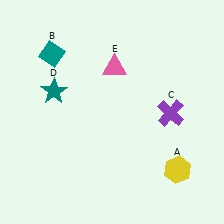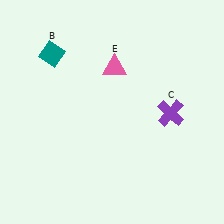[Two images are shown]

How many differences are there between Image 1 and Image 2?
There are 2 differences between the two images.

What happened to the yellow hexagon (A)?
The yellow hexagon (A) was removed in Image 2. It was in the bottom-right area of Image 1.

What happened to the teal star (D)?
The teal star (D) was removed in Image 2. It was in the top-left area of Image 1.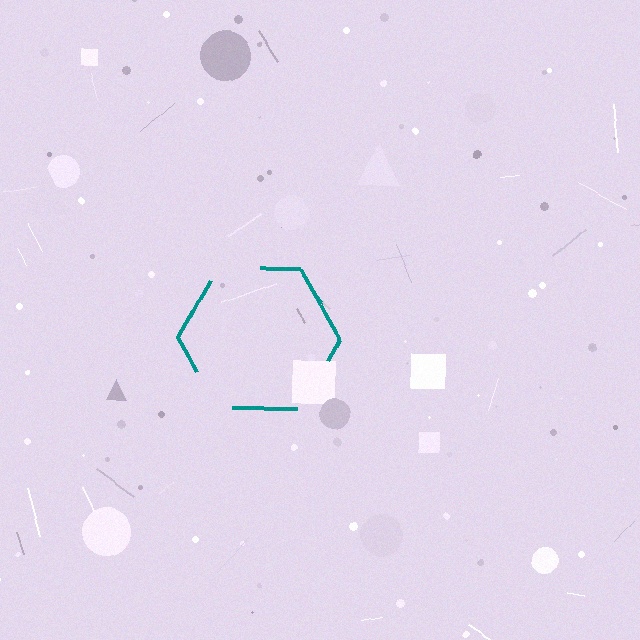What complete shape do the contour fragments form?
The contour fragments form a hexagon.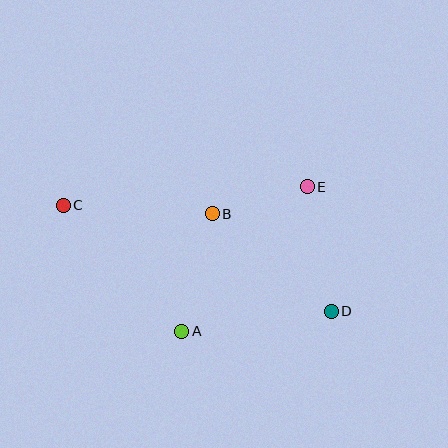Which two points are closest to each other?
Points B and E are closest to each other.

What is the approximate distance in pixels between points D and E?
The distance between D and E is approximately 127 pixels.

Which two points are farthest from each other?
Points C and D are farthest from each other.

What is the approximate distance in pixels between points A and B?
The distance between A and B is approximately 121 pixels.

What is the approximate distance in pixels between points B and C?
The distance between B and C is approximately 149 pixels.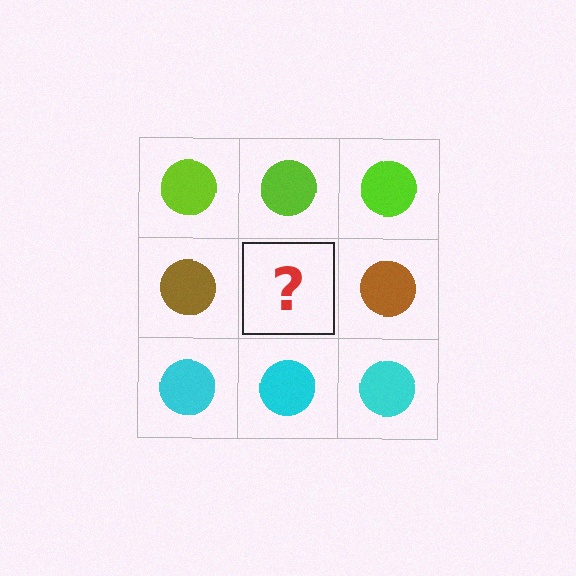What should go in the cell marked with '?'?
The missing cell should contain a brown circle.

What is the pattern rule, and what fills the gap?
The rule is that each row has a consistent color. The gap should be filled with a brown circle.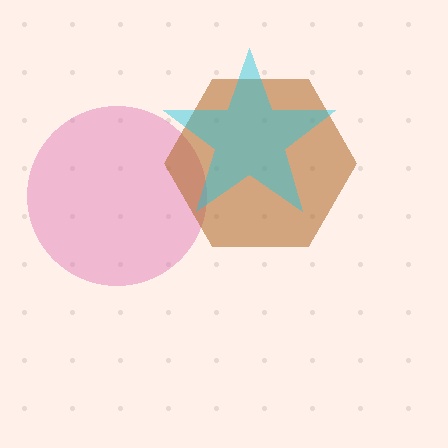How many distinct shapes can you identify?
There are 3 distinct shapes: a pink circle, a brown hexagon, a cyan star.